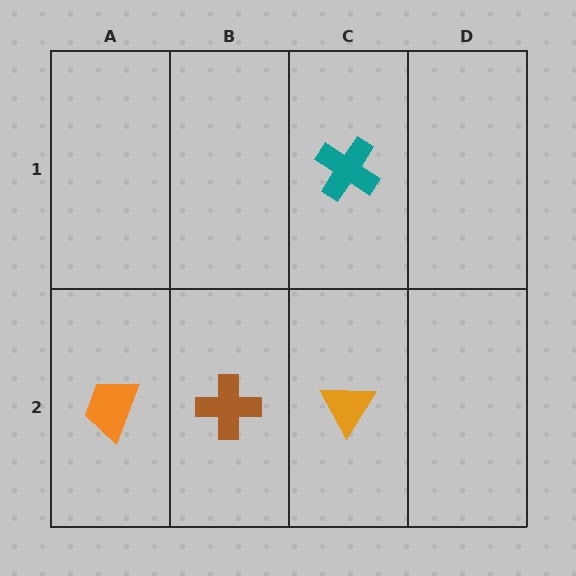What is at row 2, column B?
A brown cross.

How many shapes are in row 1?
1 shape.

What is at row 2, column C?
An orange triangle.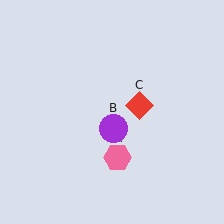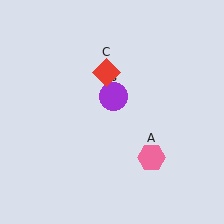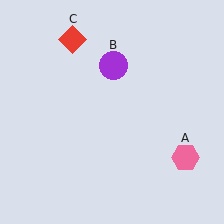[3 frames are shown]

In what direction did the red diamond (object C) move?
The red diamond (object C) moved up and to the left.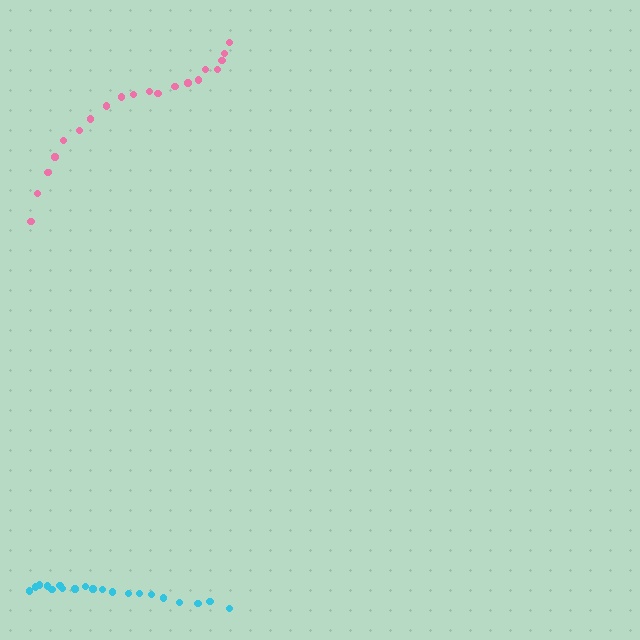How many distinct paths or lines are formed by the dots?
There are 2 distinct paths.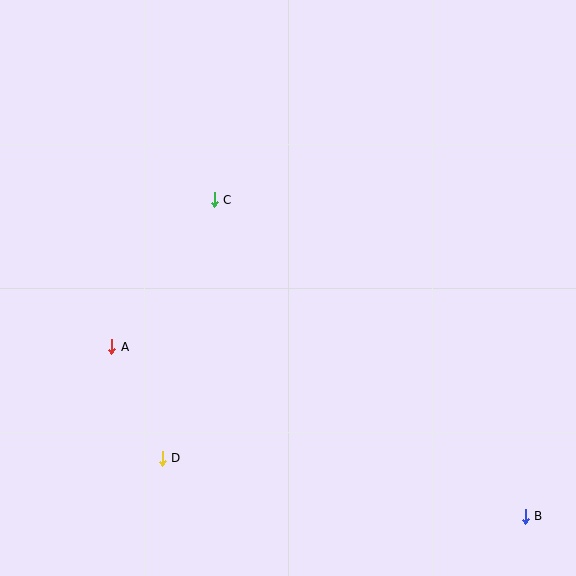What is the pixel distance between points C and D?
The distance between C and D is 264 pixels.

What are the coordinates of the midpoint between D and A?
The midpoint between D and A is at (137, 403).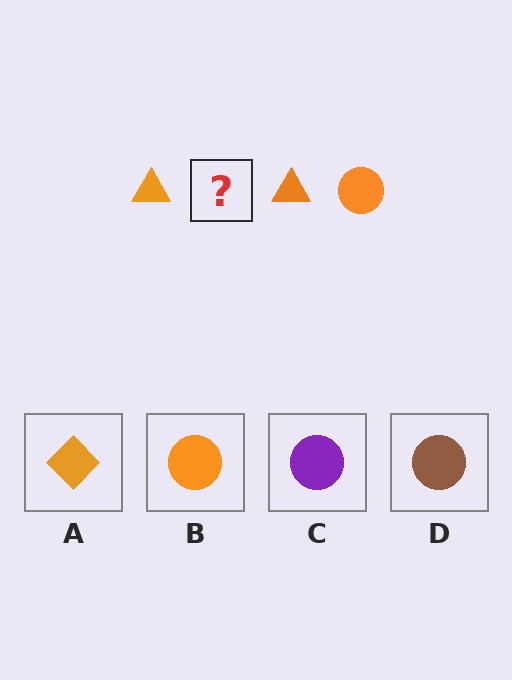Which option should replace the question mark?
Option B.